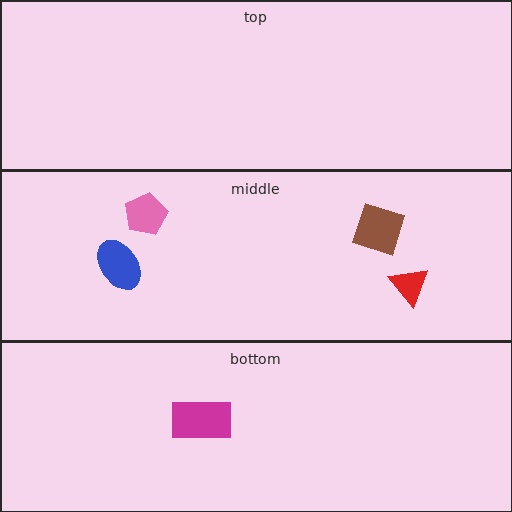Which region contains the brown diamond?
The middle region.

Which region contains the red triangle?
The middle region.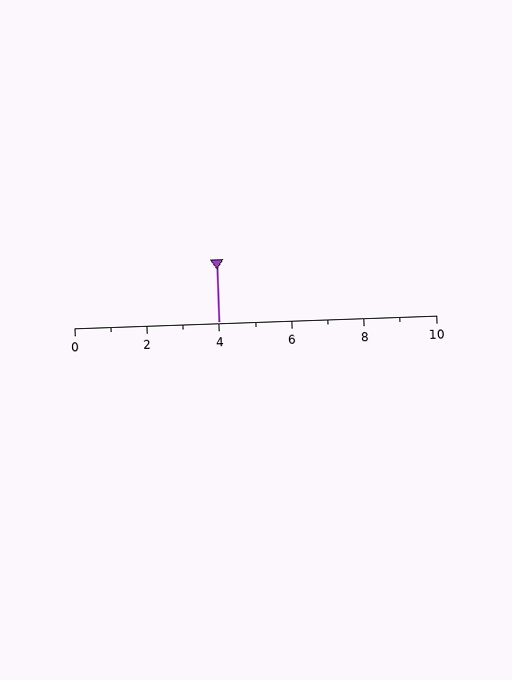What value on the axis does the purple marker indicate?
The marker indicates approximately 4.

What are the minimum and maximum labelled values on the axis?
The axis runs from 0 to 10.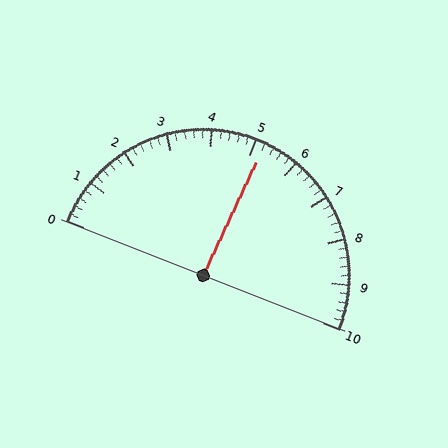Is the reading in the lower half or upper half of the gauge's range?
The reading is in the upper half of the range (0 to 10).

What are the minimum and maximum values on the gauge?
The gauge ranges from 0 to 10.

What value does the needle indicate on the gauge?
The needle indicates approximately 5.2.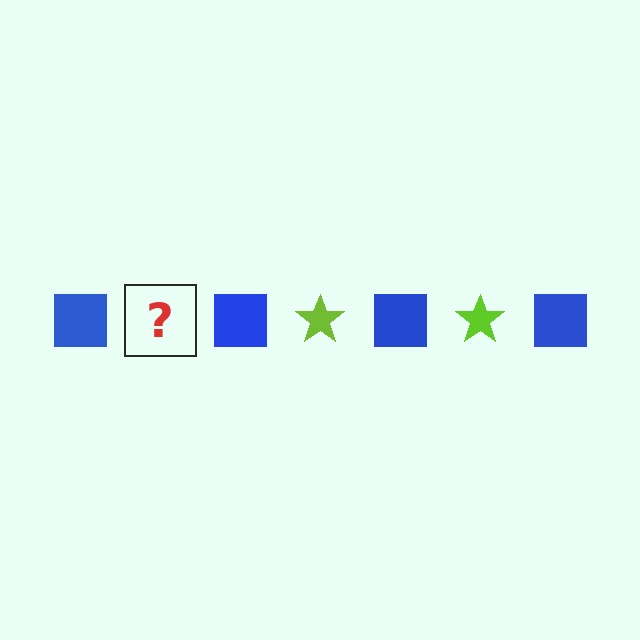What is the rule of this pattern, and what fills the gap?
The rule is that the pattern alternates between blue square and lime star. The gap should be filled with a lime star.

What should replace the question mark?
The question mark should be replaced with a lime star.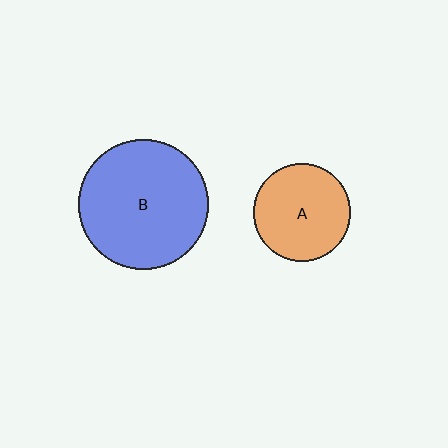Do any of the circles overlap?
No, none of the circles overlap.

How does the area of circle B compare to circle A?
Approximately 1.8 times.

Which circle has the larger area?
Circle B (blue).